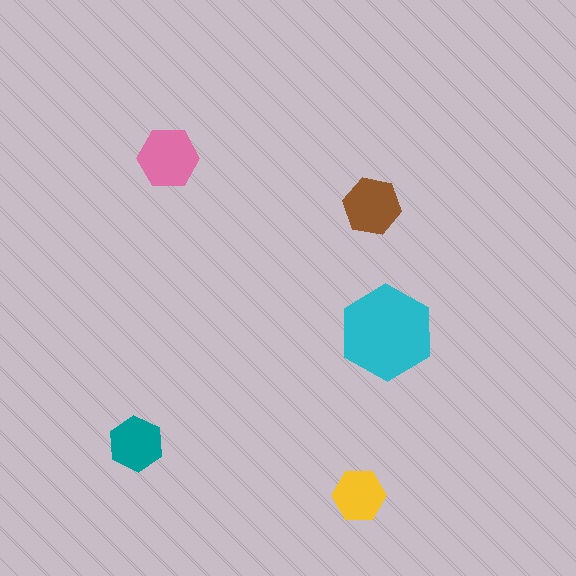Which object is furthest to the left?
The teal hexagon is leftmost.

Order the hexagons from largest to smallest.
the cyan one, the pink one, the brown one, the teal one, the yellow one.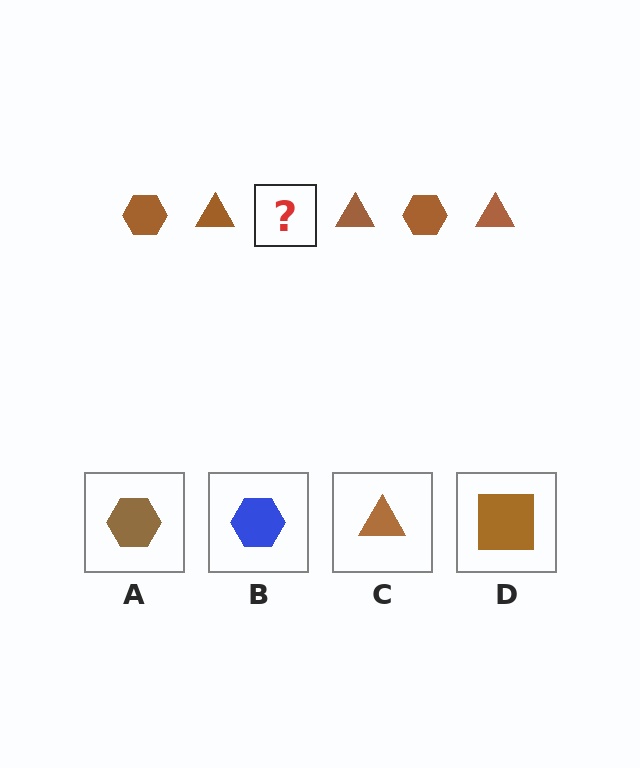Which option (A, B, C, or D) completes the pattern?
A.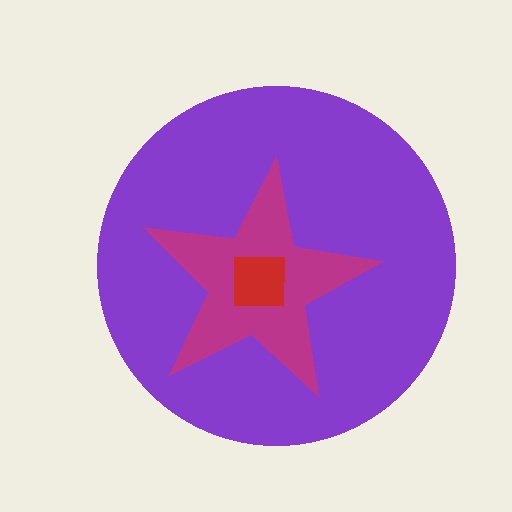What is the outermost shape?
The purple circle.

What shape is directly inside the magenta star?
The red square.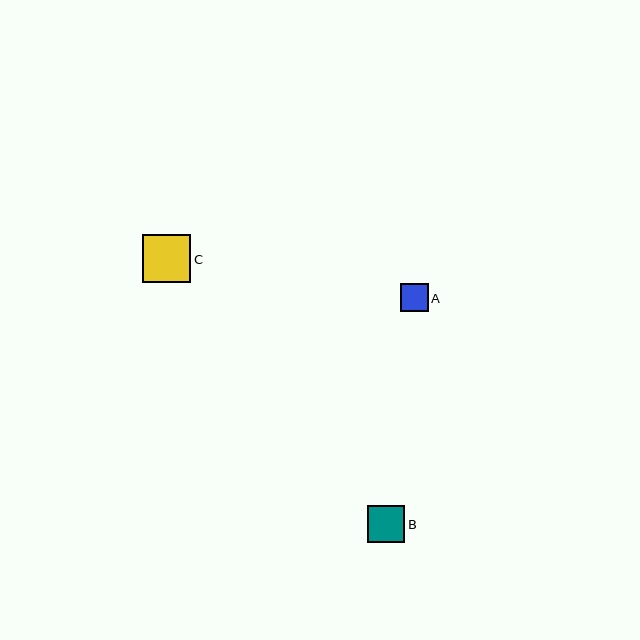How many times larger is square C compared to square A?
Square C is approximately 1.8 times the size of square A.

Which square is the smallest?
Square A is the smallest with a size of approximately 28 pixels.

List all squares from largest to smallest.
From largest to smallest: C, B, A.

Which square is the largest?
Square C is the largest with a size of approximately 49 pixels.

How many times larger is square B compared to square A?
Square B is approximately 1.4 times the size of square A.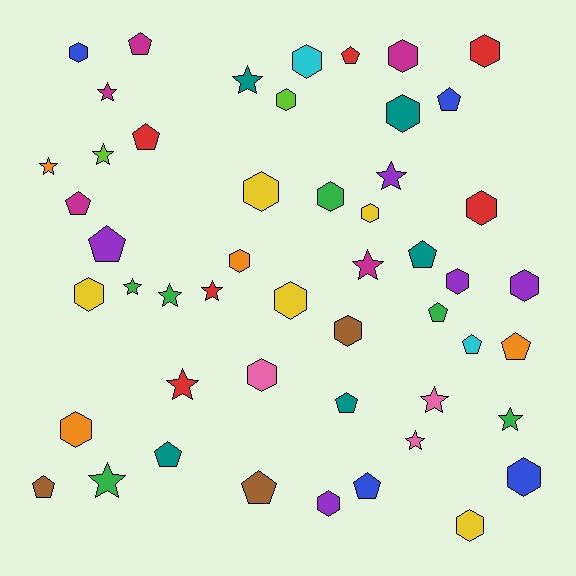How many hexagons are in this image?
There are 21 hexagons.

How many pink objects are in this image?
There are 3 pink objects.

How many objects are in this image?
There are 50 objects.